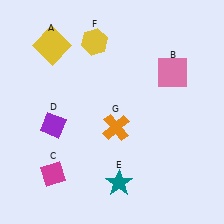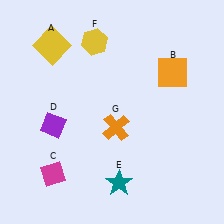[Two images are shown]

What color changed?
The square (B) changed from pink in Image 1 to orange in Image 2.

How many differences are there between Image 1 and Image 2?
There is 1 difference between the two images.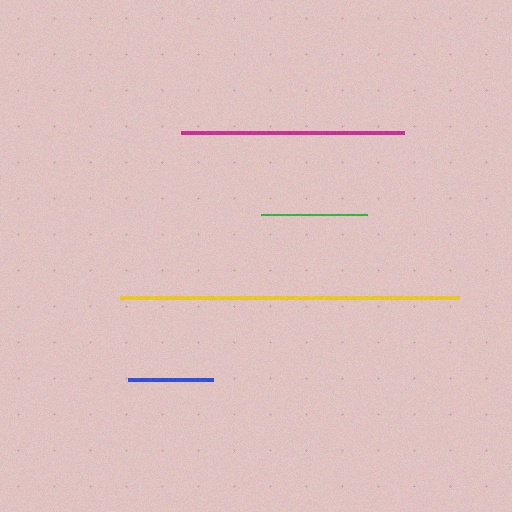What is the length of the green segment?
The green segment is approximately 107 pixels long.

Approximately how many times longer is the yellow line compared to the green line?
The yellow line is approximately 3.2 times the length of the green line.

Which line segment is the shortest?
The blue line is the shortest at approximately 85 pixels.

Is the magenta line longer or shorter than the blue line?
The magenta line is longer than the blue line.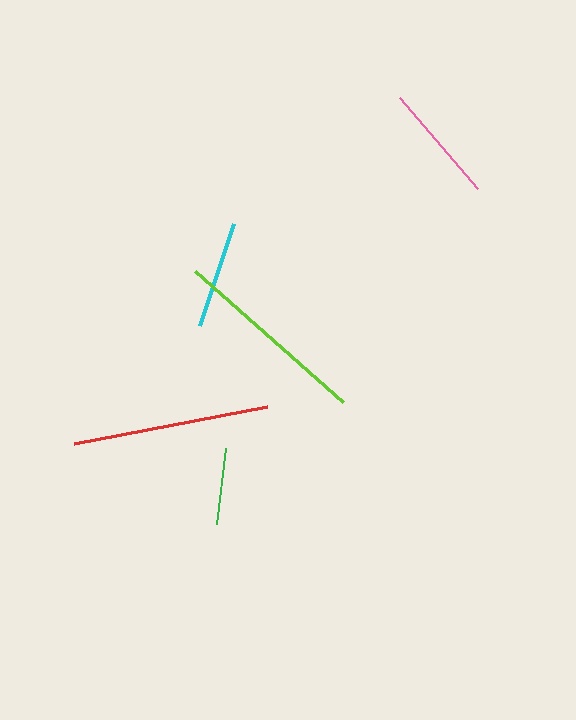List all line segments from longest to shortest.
From longest to shortest: lime, red, pink, cyan, green.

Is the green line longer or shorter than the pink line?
The pink line is longer than the green line.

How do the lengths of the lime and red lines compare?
The lime and red lines are approximately the same length.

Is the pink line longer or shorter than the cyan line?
The pink line is longer than the cyan line.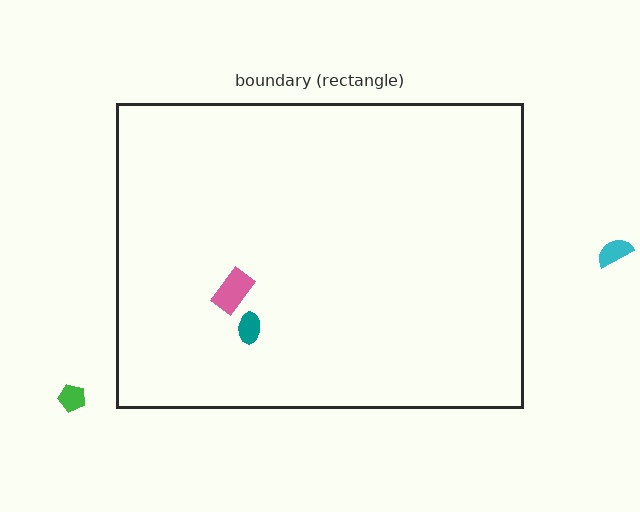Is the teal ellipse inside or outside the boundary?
Inside.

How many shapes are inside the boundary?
2 inside, 2 outside.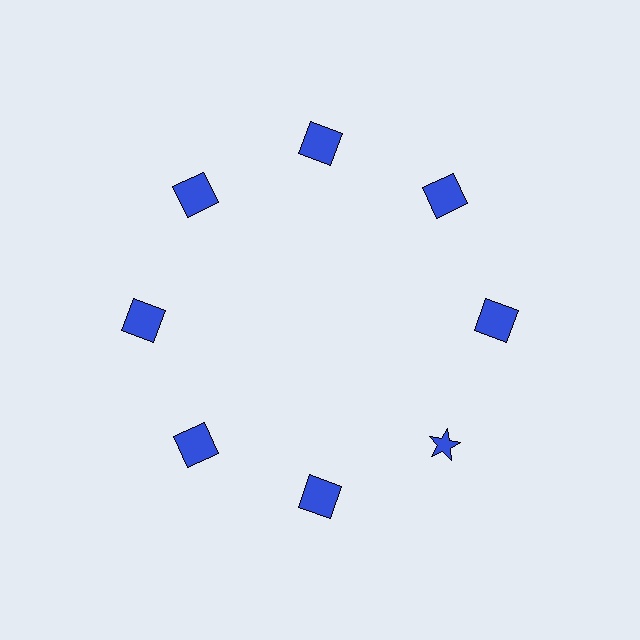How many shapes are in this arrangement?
There are 8 shapes arranged in a ring pattern.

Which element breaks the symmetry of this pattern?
The blue star at roughly the 4 o'clock position breaks the symmetry. All other shapes are blue squares.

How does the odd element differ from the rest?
It has a different shape: star instead of square.